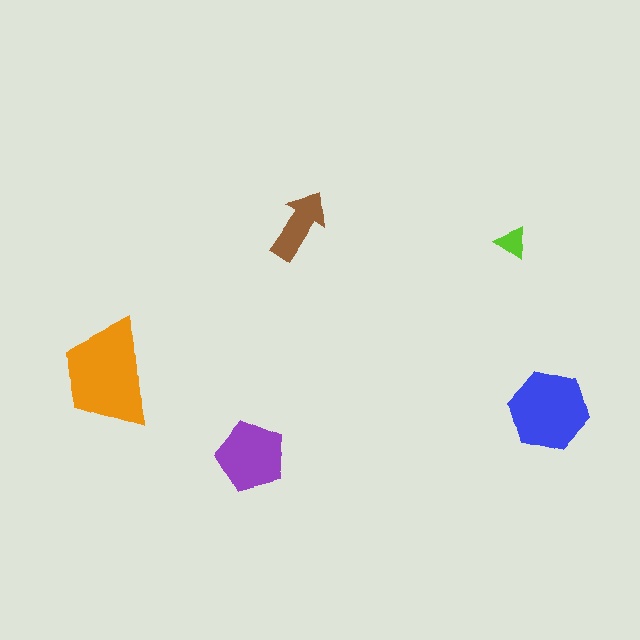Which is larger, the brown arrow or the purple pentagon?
The purple pentagon.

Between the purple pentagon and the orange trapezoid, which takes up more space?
The orange trapezoid.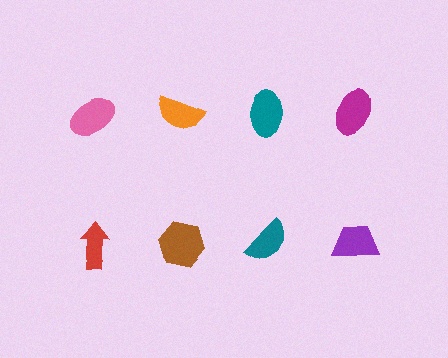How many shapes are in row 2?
4 shapes.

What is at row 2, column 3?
A teal semicircle.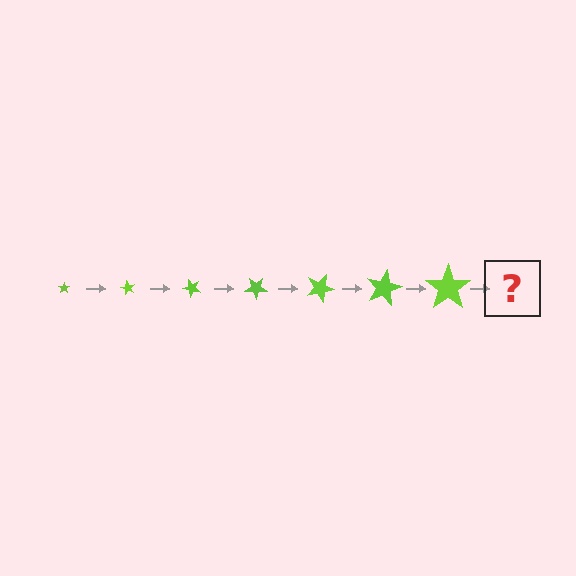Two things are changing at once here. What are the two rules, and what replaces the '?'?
The two rules are that the star grows larger each step and it rotates 60 degrees each step. The '?' should be a star, larger than the previous one and rotated 420 degrees from the start.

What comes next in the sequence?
The next element should be a star, larger than the previous one and rotated 420 degrees from the start.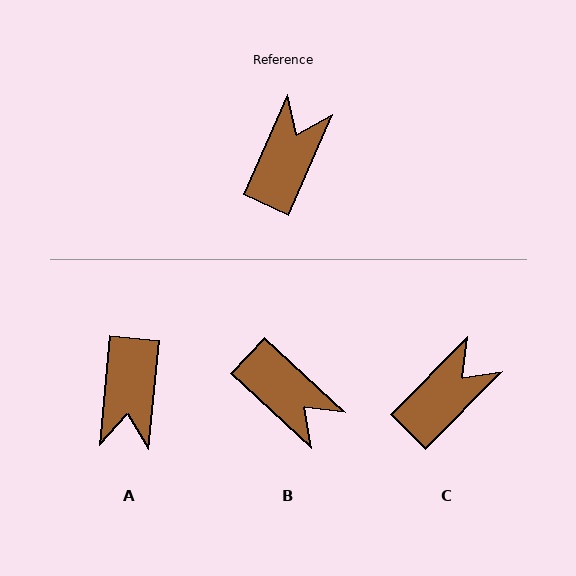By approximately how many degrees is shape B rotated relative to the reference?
Approximately 109 degrees clockwise.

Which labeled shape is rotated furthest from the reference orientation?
A, about 161 degrees away.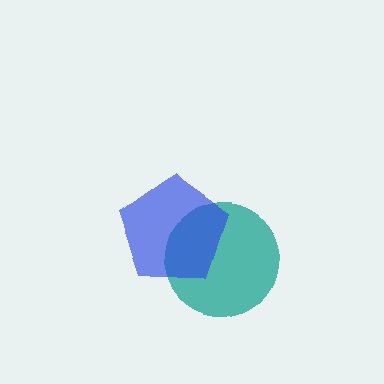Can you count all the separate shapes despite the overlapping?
Yes, there are 2 separate shapes.